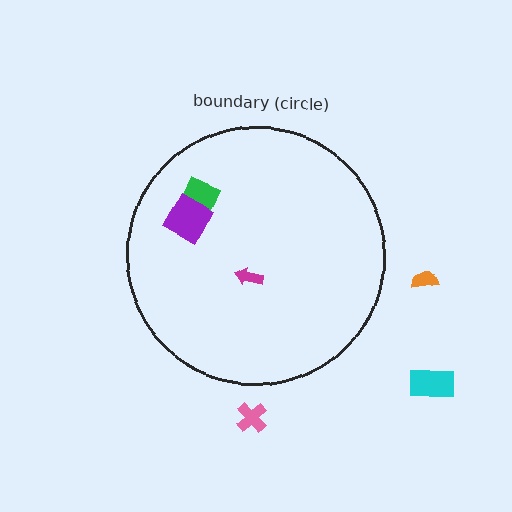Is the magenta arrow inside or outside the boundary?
Inside.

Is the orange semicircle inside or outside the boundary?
Outside.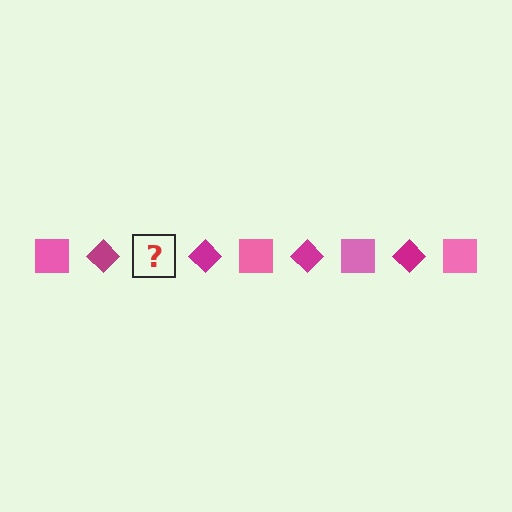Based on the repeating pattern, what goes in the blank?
The blank should be a pink square.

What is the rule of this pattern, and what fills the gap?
The rule is that the pattern alternates between pink square and magenta diamond. The gap should be filled with a pink square.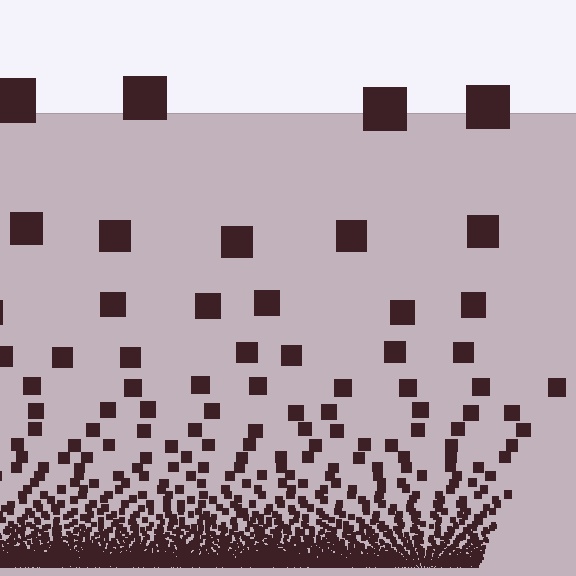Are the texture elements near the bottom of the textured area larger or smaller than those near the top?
Smaller. The gradient is inverted — elements near the bottom are smaller and denser.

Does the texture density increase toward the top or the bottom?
Density increases toward the bottom.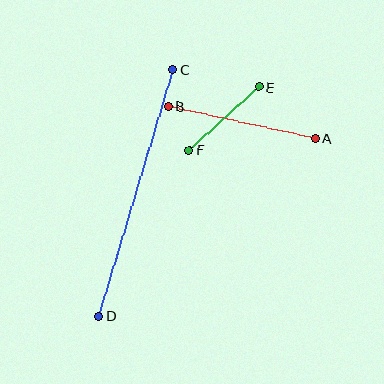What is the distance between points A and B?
The distance is approximately 151 pixels.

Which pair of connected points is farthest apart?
Points C and D are farthest apart.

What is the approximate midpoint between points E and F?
The midpoint is at approximately (224, 119) pixels.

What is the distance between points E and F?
The distance is approximately 94 pixels.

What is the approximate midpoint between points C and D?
The midpoint is at approximately (136, 193) pixels.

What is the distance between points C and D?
The distance is approximately 258 pixels.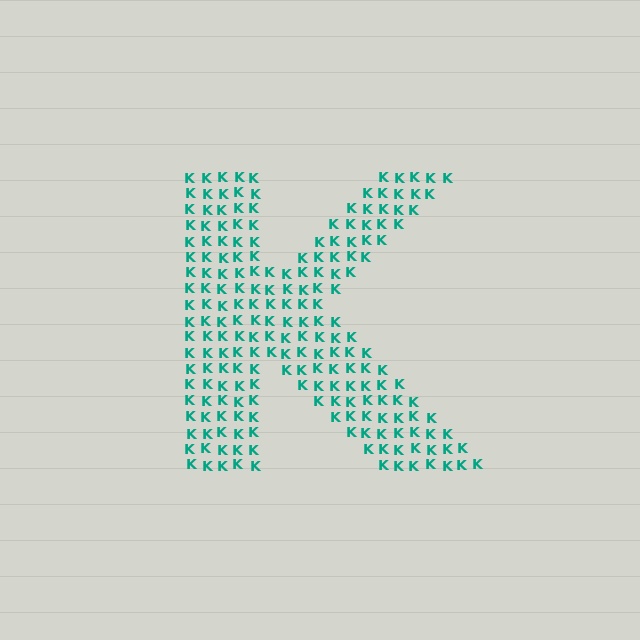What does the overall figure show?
The overall figure shows the letter K.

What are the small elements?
The small elements are letter K's.